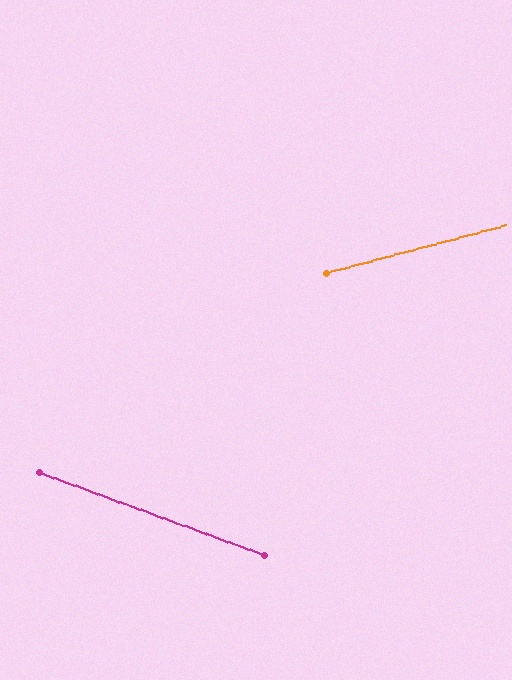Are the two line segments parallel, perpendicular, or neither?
Neither parallel nor perpendicular — they differ by about 35°.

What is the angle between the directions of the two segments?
Approximately 35 degrees.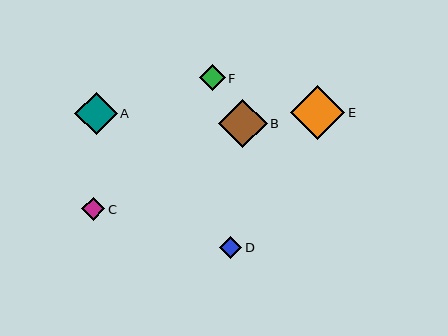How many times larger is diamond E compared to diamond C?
Diamond E is approximately 2.3 times the size of diamond C.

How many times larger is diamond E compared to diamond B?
Diamond E is approximately 1.1 times the size of diamond B.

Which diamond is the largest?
Diamond E is the largest with a size of approximately 54 pixels.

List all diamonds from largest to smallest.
From largest to smallest: E, B, A, F, C, D.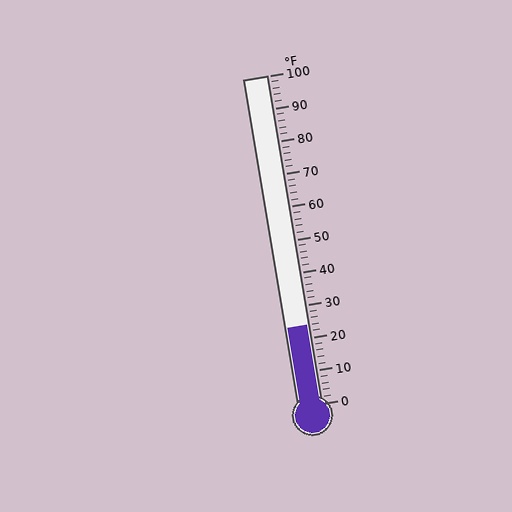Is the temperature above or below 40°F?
The temperature is below 40°F.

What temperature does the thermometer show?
The thermometer shows approximately 24°F.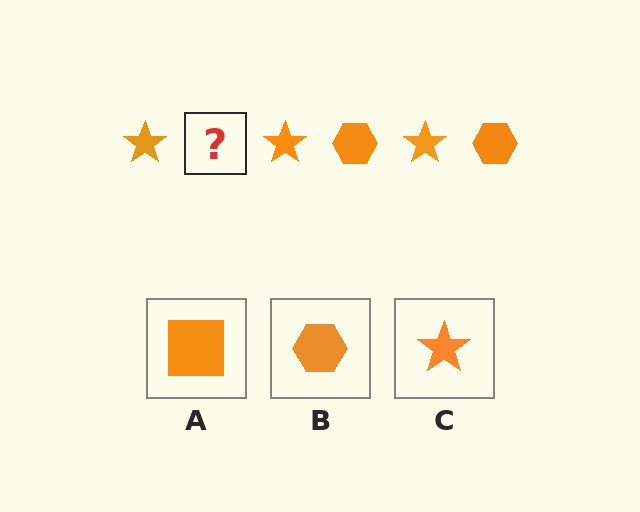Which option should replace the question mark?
Option B.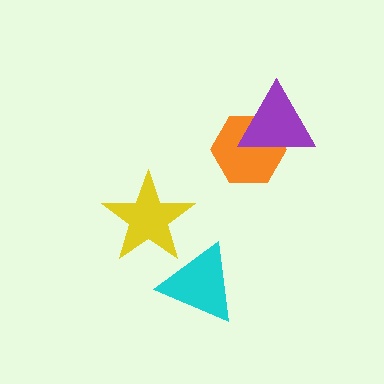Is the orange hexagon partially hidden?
Yes, it is partially covered by another shape.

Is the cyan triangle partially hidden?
Yes, it is partially covered by another shape.